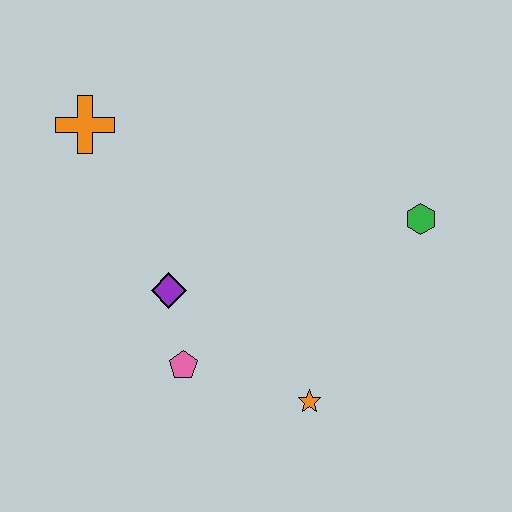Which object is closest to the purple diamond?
The pink pentagon is closest to the purple diamond.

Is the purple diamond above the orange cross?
No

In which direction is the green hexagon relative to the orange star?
The green hexagon is above the orange star.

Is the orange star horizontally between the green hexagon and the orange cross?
Yes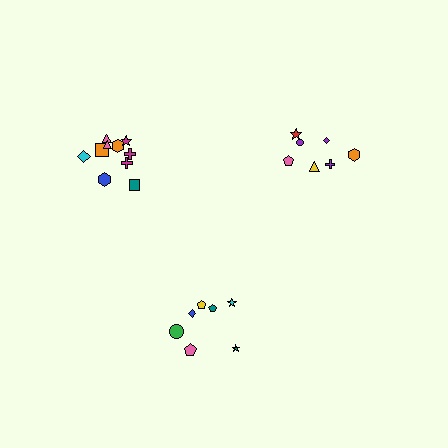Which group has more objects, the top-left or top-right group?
The top-left group.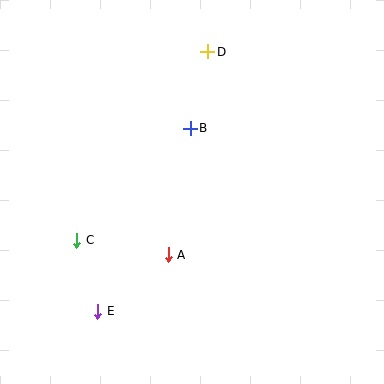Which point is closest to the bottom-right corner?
Point A is closest to the bottom-right corner.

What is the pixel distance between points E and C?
The distance between E and C is 74 pixels.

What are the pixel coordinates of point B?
Point B is at (190, 128).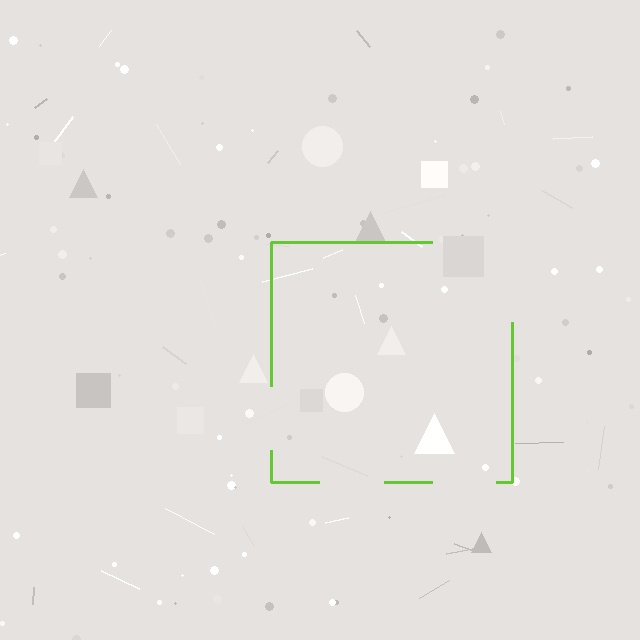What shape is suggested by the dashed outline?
The dashed outline suggests a square.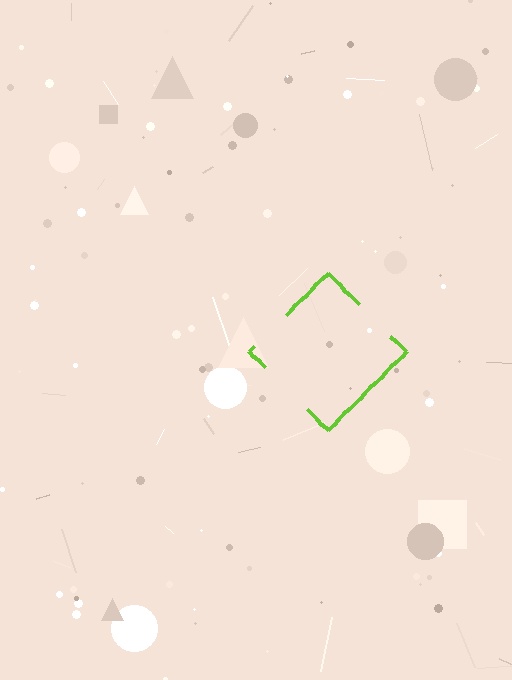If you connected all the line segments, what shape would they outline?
They would outline a diamond.